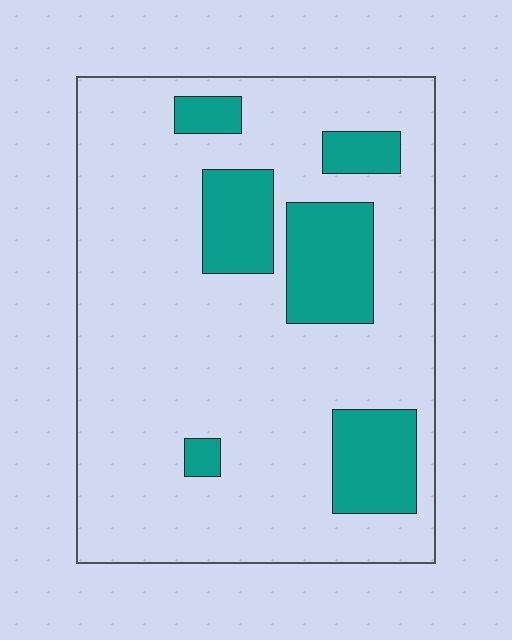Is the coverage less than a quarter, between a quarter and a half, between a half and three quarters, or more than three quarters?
Less than a quarter.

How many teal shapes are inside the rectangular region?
6.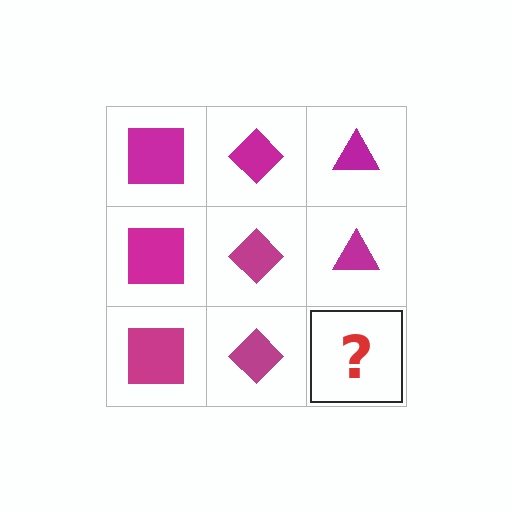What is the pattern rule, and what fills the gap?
The rule is that each column has a consistent shape. The gap should be filled with a magenta triangle.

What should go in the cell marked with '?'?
The missing cell should contain a magenta triangle.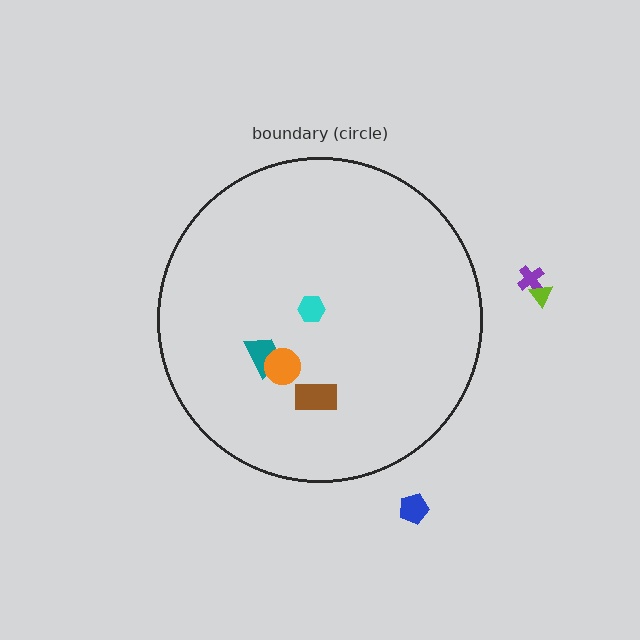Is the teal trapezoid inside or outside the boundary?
Inside.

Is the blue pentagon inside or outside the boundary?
Outside.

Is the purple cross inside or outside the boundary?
Outside.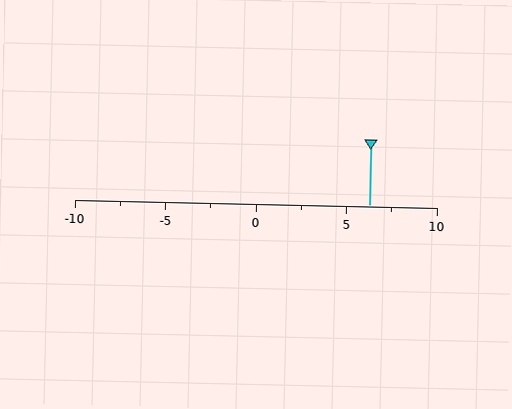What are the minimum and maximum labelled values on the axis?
The axis runs from -10 to 10.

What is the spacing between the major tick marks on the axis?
The major ticks are spaced 5 apart.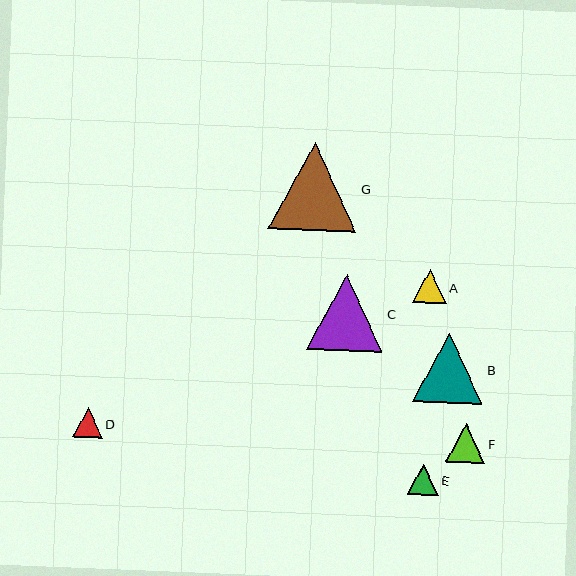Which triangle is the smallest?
Triangle D is the smallest with a size of approximately 30 pixels.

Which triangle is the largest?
Triangle G is the largest with a size of approximately 89 pixels.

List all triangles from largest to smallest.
From largest to smallest: G, C, B, F, A, E, D.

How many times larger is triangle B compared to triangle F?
Triangle B is approximately 1.8 times the size of triangle F.